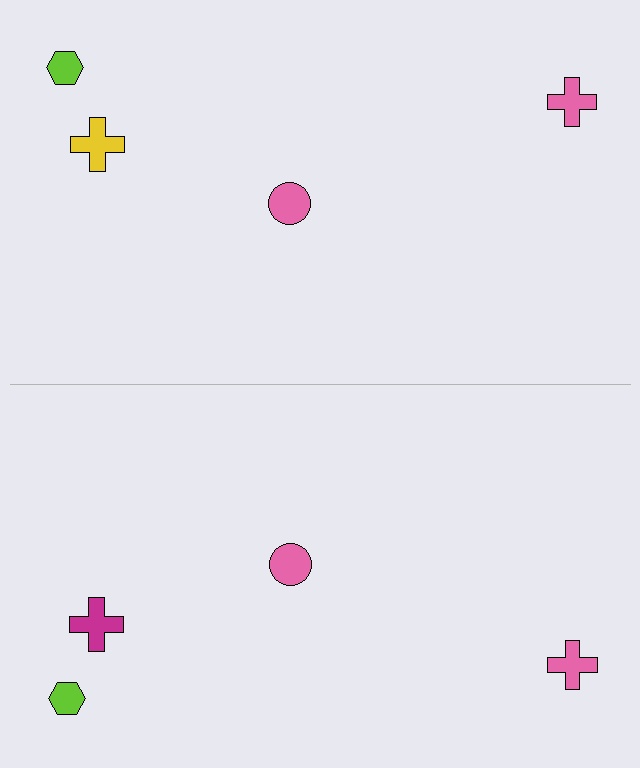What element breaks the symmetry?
The magenta cross on the bottom side breaks the symmetry — its mirror counterpart is yellow.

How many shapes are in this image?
There are 8 shapes in this image.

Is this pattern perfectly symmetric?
No, the pattern is not perfectly symmetric. The magenta cross on the bottom side breaks the symmetry — its mirror counterpart is yellow.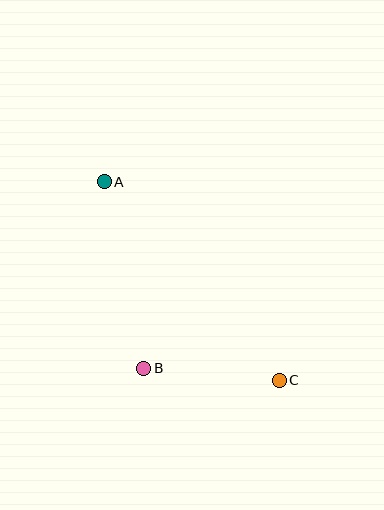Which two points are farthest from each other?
Points A and C are farthest from each other.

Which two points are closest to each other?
Points B and C are closest to each other.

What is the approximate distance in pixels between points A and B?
The distance between A and B is approximately 190 pixels.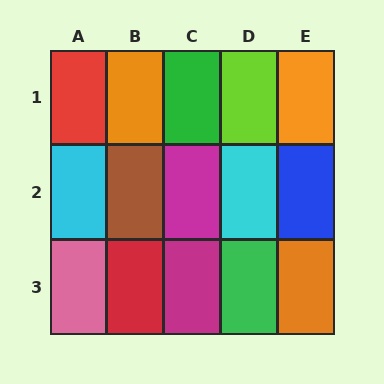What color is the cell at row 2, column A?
Cyan.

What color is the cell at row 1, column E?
Orange.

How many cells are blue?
1 cell is blue.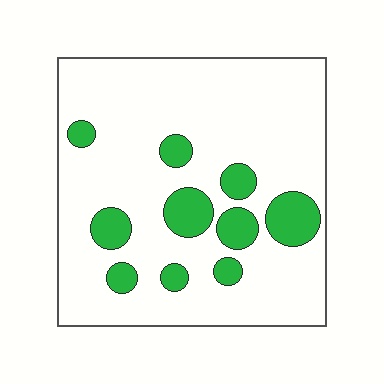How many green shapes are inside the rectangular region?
10.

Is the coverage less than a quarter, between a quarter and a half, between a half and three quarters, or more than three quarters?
Less than a quarter.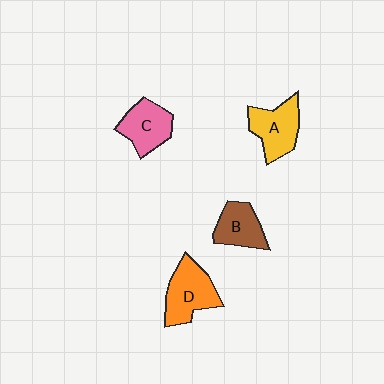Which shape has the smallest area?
Shape B (brown).